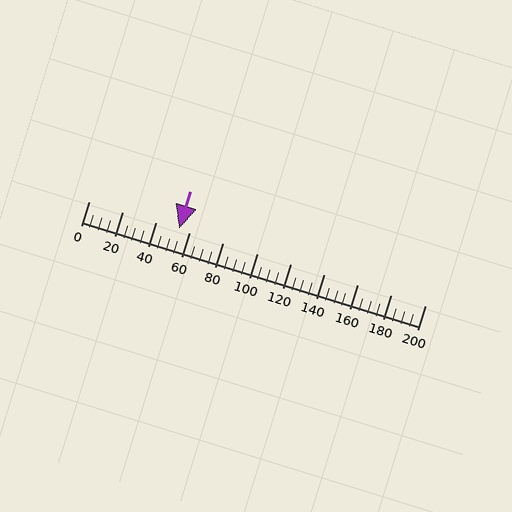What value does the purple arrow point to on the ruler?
The purple arrow points to approximately 54.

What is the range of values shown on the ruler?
The ruler shows values from 0 to 200.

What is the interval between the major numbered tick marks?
The major tick marks are spaced 20 units apart.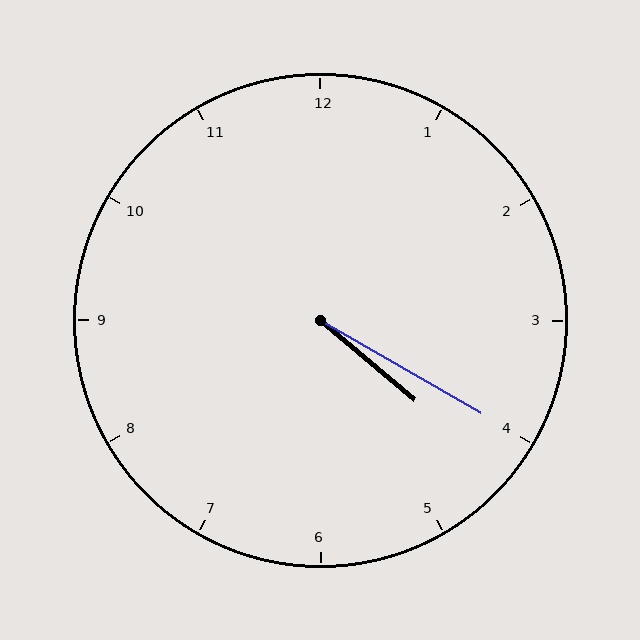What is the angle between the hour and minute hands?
Approximately 10 degrees.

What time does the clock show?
4:20.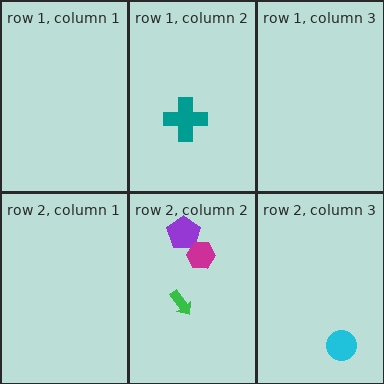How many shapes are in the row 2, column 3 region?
1.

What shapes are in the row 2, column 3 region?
The cyan circle.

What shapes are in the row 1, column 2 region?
The teal cross.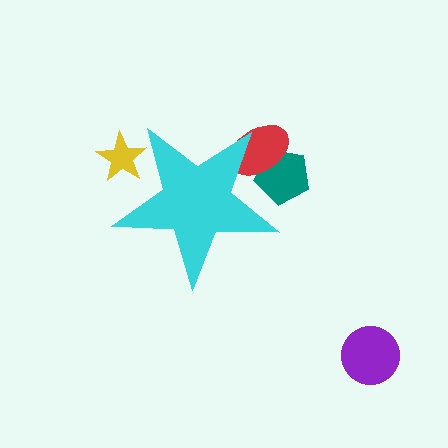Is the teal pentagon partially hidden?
Yes, the teal pentagon is partially hidden behind the cyan star.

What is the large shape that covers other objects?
A cyan star.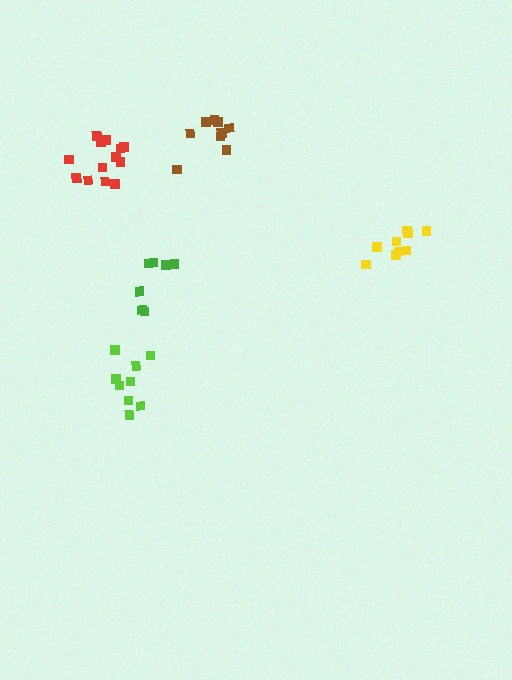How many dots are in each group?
Group 1: 7 dots, Group 2: 11 dots, Group 3: 9 dots, Group 4: 9 dots, Group 5: 13 dots (49 total).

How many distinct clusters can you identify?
There are 5 distinct clusters.